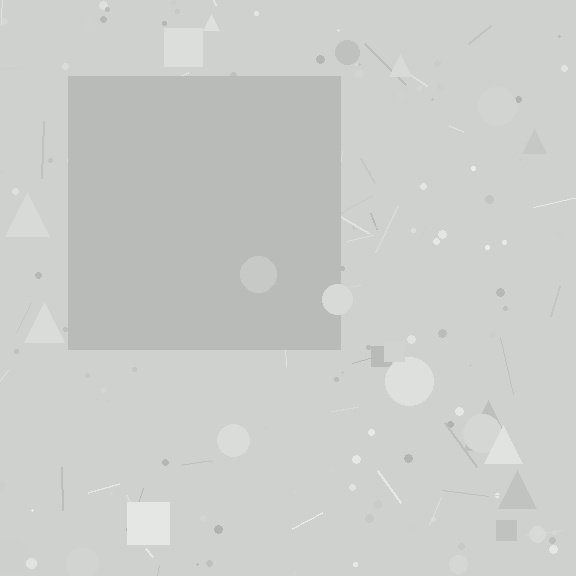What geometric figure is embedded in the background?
A square is embedded in the background.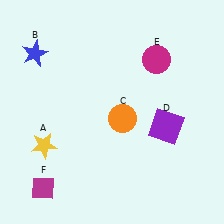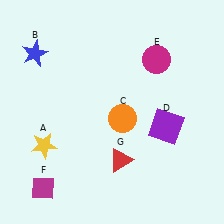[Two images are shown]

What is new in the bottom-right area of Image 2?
A red triangle (G) was added in the bottom-right area of Image 2.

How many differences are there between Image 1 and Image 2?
There is 1 difference between the two images.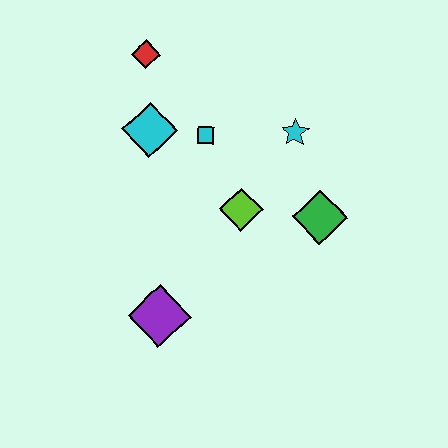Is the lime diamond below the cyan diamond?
Yes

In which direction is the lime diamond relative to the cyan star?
The lime diamond is below the cyan star.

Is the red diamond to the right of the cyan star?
No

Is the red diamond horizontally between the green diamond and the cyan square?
No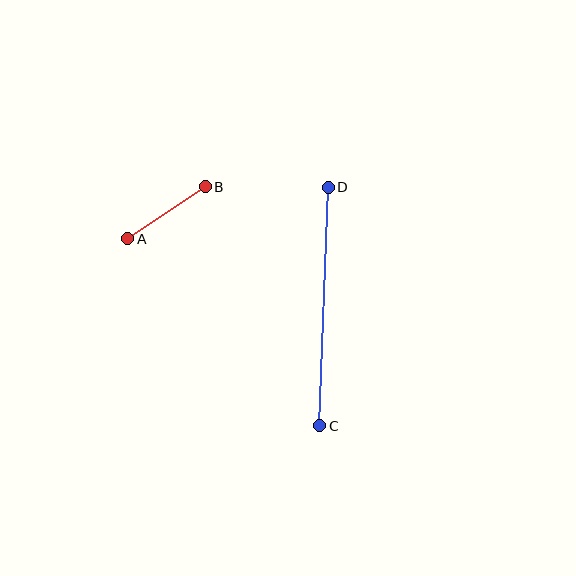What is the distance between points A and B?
The distance is approximately 93 pixels.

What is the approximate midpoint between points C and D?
The midpoint is at approximately (324, 306) pixels.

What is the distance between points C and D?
The distance is approximately 238 pixels.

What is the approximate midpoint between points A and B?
The midpoint is at approximately (167, 213) pixels.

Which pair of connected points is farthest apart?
Points C and D are farthest apart.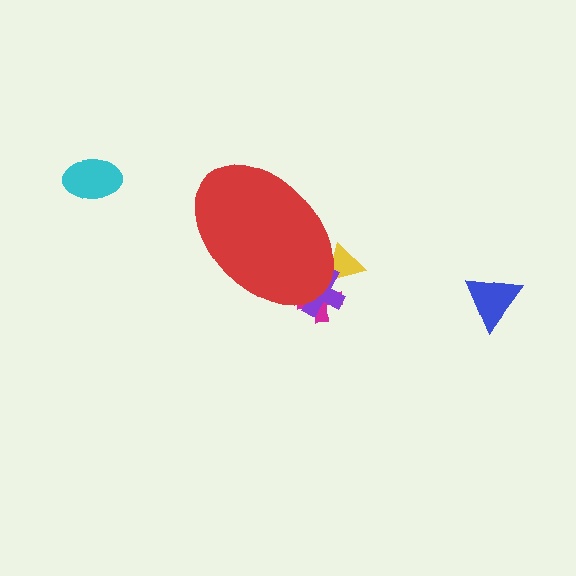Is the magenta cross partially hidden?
Yes, the magenta cross is partially hidden behind the red ellipse.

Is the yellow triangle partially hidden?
Yes, the yellow triangle is partially hidden behind the red ellipse.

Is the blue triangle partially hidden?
No, the blue triangle is fully visible.